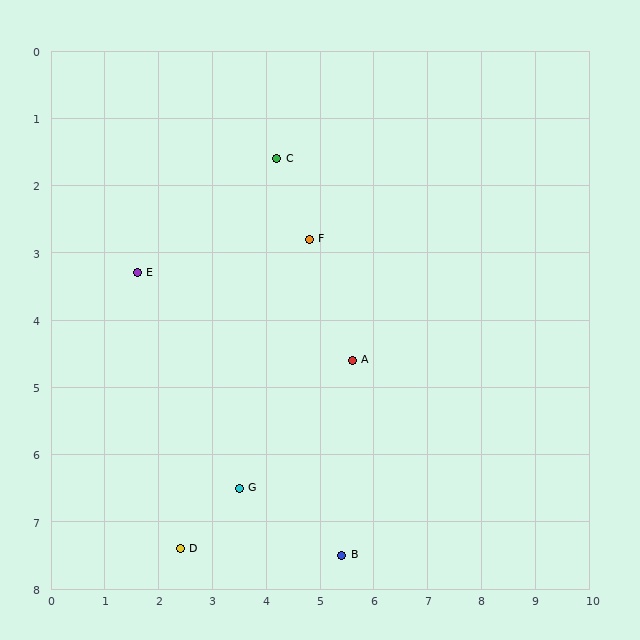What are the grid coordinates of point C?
Point C is at approximately (4.2, 1.6).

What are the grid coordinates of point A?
Point A is at approximately (5.6, 4.6).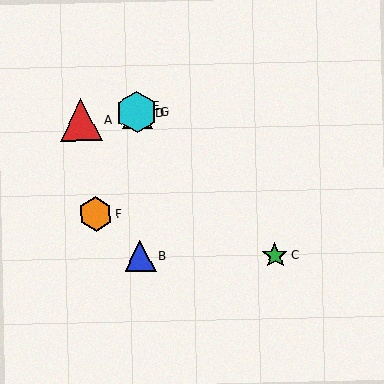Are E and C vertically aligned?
No, E is at x≈137 and C is at x≈275.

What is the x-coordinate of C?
Object C is at x≈275.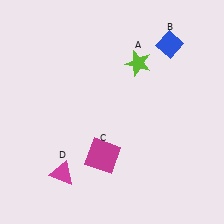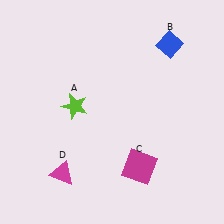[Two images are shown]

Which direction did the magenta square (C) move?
The magenta square (C) moved right.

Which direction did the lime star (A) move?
The lime star (A) moved left.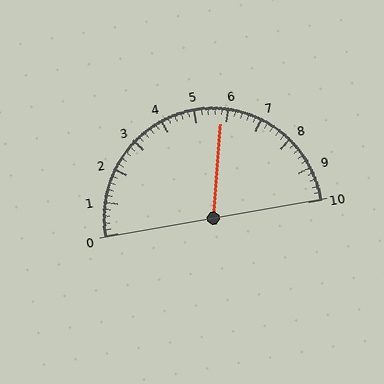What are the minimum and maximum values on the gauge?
The gauge ranges from 0 to 10.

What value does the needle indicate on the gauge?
The needle indicates approximately 5.8.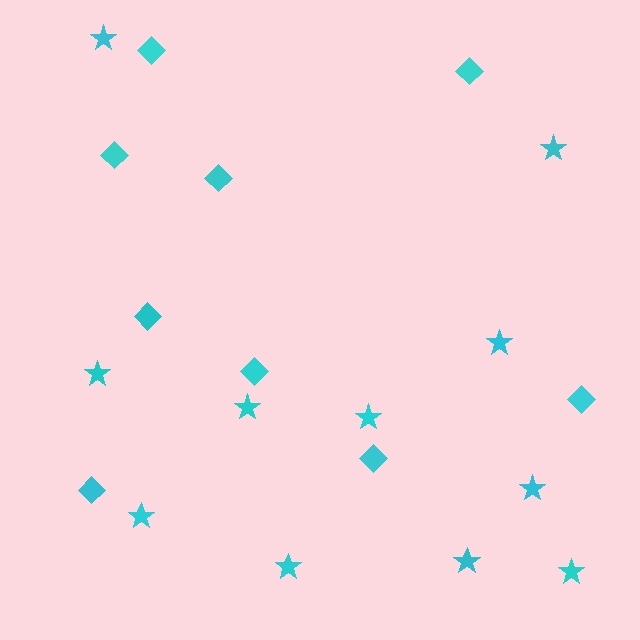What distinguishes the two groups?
There are 2 groups: one group of diamonds (9) and one group of stars (11).